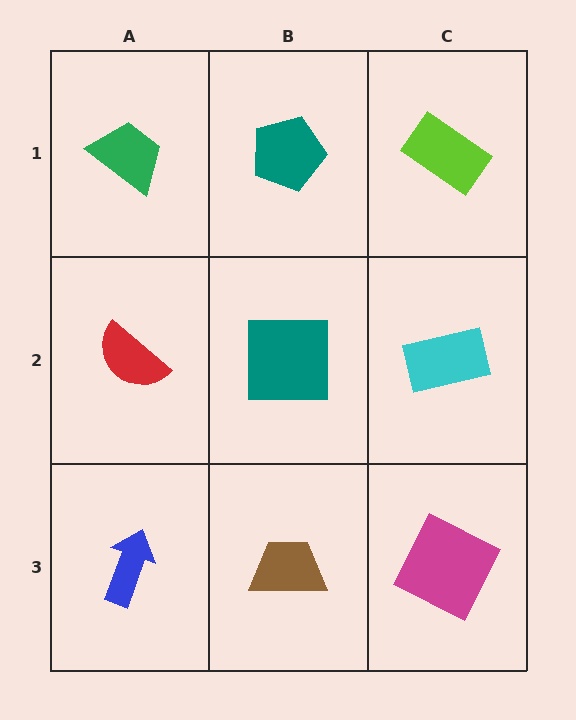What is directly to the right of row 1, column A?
A teal pentagon.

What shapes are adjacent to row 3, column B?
A teal square (row 2, column B), a blue arrow (row 3, column A), a magenta square (row 3, column C).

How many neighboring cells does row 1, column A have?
2.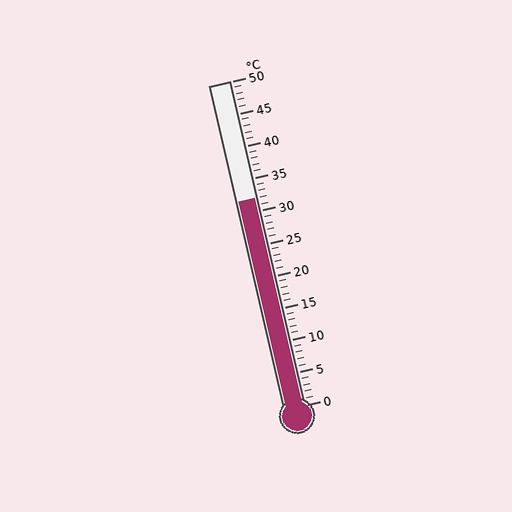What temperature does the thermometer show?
The thermometer shows approximately 32°C.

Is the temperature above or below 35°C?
The temperature is below 35°C.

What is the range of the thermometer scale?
The thermometer scale ranges from 0°C to 50°C.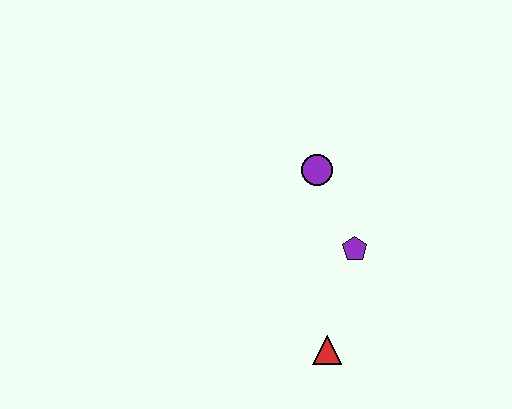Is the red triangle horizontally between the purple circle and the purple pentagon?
Yes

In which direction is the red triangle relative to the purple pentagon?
The red triangle is below the purple pentagon.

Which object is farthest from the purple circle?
The red triangle is farthest from the purple circle.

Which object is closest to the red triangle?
The purple pentagon is closest to the red triangle.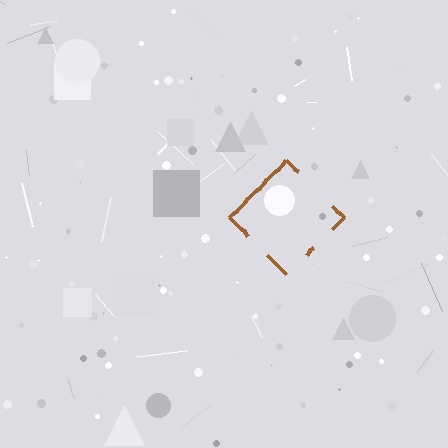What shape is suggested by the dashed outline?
The dashed outline suggests a diamond.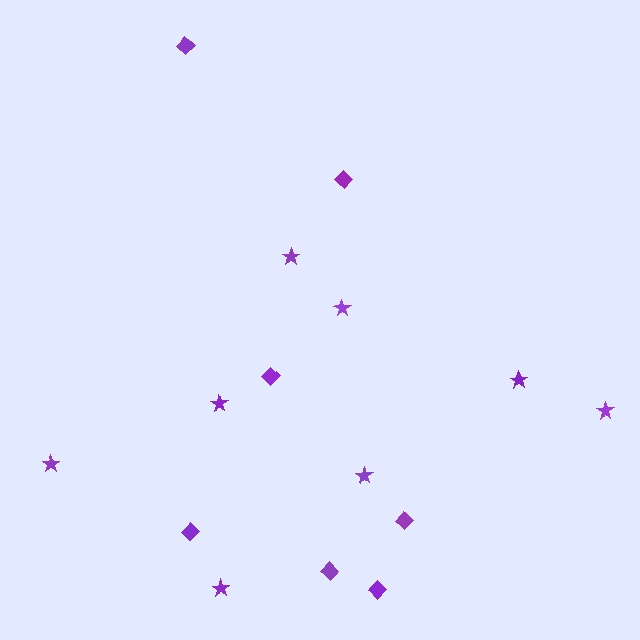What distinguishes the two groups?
There are 2 groups: one group of diamonds (7) and one group of stars (8).